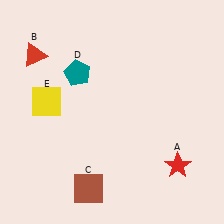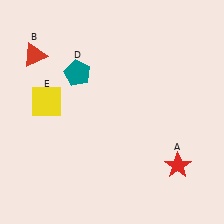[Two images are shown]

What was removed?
The brown square (C) was removed in Image 2.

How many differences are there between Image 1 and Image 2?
There is 1 difference between the two images.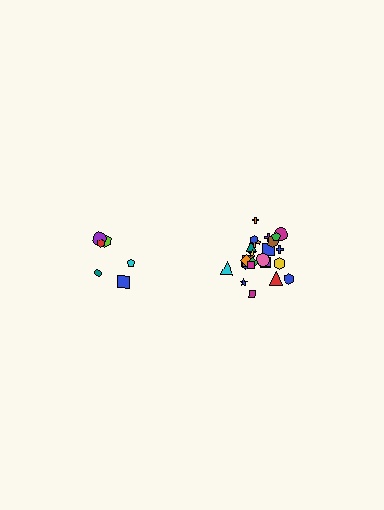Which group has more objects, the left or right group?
The right group.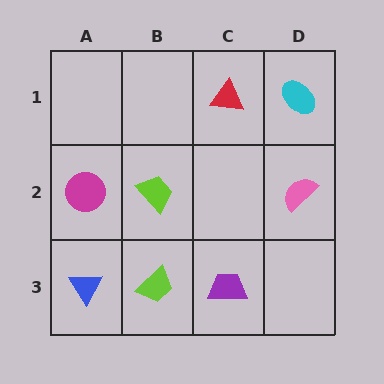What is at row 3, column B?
A lime trapezoid.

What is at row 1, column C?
A red triangle.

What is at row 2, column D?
A pink semicircle.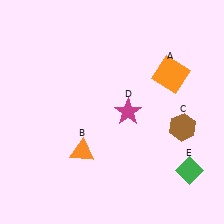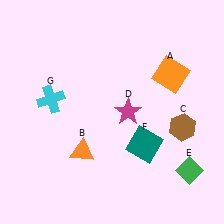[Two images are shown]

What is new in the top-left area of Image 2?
A cyan cross (G) was added in the top-left area of Image 2.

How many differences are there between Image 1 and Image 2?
There are 2 differences between the two images.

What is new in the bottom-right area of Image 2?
A teal square (F) was added in the bottom-right area of Image 2.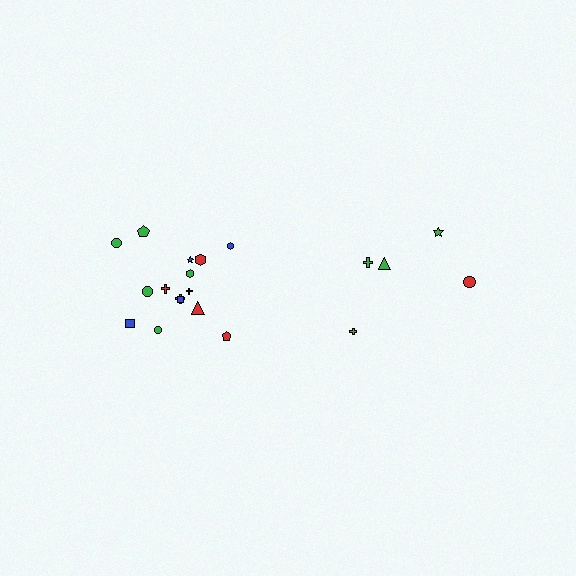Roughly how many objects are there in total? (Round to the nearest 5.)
Roughly 20 objects in total.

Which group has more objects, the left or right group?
The left group.